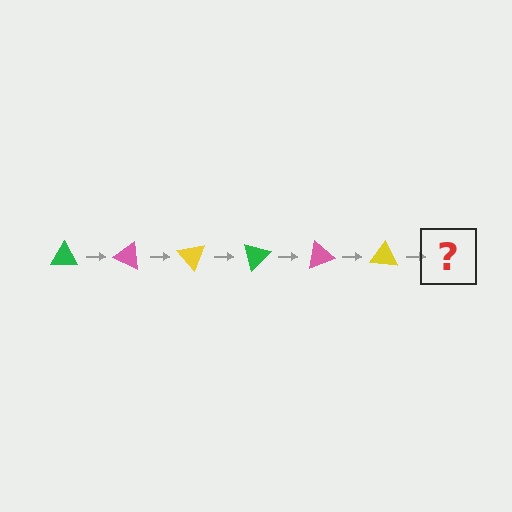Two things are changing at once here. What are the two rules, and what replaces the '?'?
The two rules are that it rotates 25 degrees each step and the color cycles through green, pink, and yellow. The '?' should be a green triangle, rotated 150 degrees from the start.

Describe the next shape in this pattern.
It should be a green triangle, rotated 150 degrees from the start.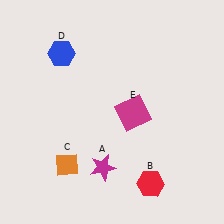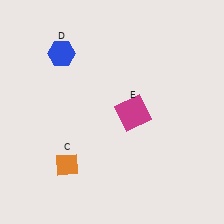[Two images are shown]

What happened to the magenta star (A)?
The magenta star (A) was removed in Image 2. It was in the bottom-left area of Image 1.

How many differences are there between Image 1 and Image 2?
There are 2 differences between the two images.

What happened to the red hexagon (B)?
The red hexagon (B) was removed in Image 2. It was in the bottom-right area of Image 1.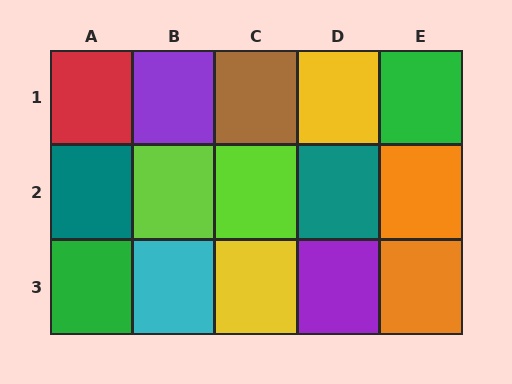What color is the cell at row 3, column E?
Orange.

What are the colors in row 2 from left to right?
Teal, lime, lime, teal, orange.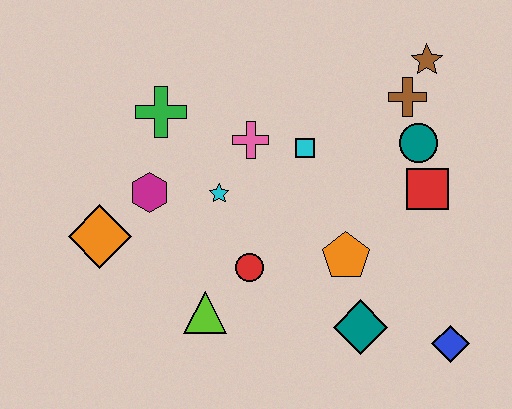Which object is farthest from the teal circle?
The orange diamond is farthest from the teal circle.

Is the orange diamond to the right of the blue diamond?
No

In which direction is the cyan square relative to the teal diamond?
The cyan square is above the teal diamond.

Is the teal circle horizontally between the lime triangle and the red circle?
No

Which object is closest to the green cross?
The magenta hexagon is closest to the green cross.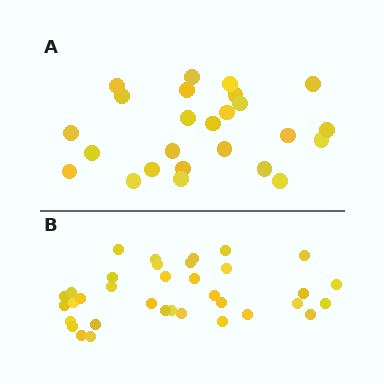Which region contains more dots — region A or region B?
Region B (the bottom region) has more dots.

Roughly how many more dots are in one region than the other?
Region B has roughly 10 or so more dots than region A.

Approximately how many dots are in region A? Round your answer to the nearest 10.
About 20 dots. (The exact count is 25, which rounds to 20.)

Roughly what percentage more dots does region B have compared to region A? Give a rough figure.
About 40% more.